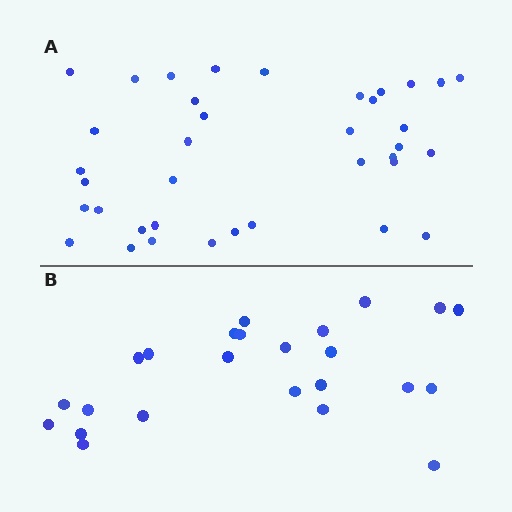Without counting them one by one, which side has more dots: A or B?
Region A (the top region) has more dots.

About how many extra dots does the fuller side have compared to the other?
Region A has approximately 15 more dots than region B.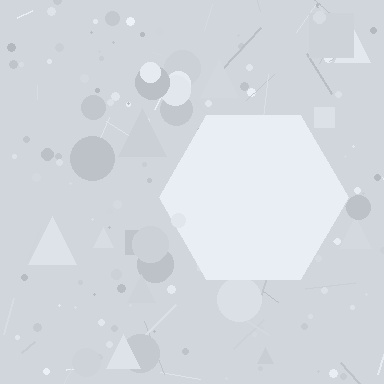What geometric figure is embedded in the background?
A hexagon is embedded in the background.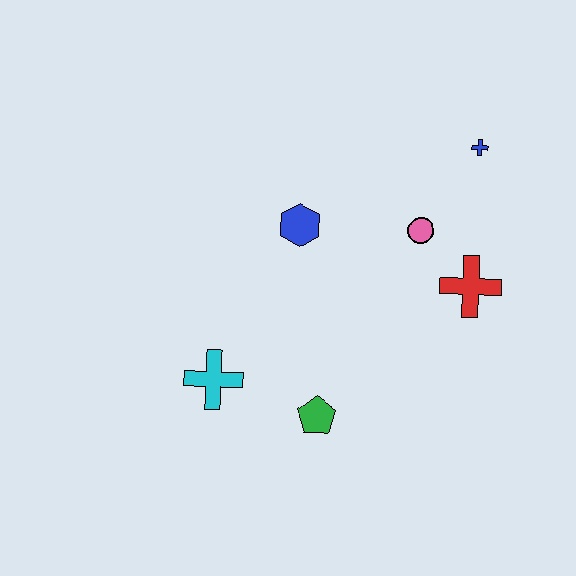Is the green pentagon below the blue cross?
Yes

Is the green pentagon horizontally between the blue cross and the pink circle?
No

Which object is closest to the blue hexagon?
The pink circle is closest to the blue hexagon.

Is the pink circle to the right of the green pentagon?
Yes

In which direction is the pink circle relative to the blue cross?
The pink circle is below the blue cross.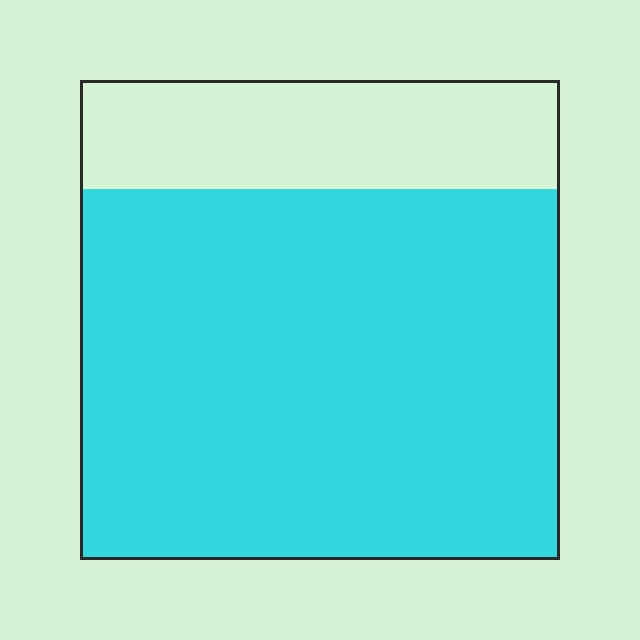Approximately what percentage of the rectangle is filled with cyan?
Approximately 75%.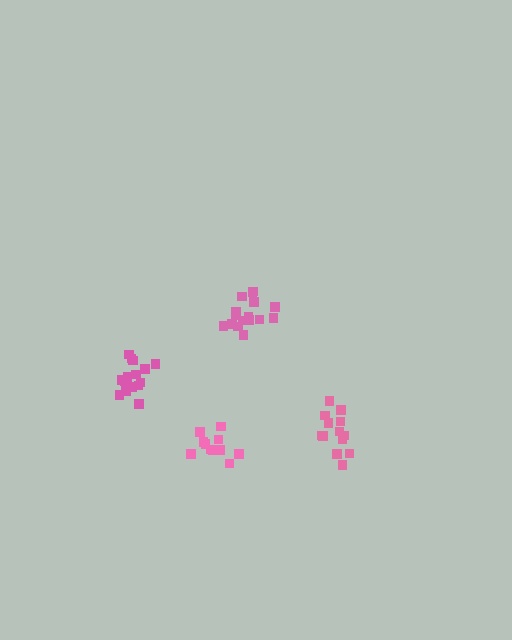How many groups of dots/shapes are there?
There are 4 groups.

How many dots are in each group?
Group 1: 11 dots, Group 2: 13 dots, Group 3: 16 dots, Group 4: 15 dots (55 total).